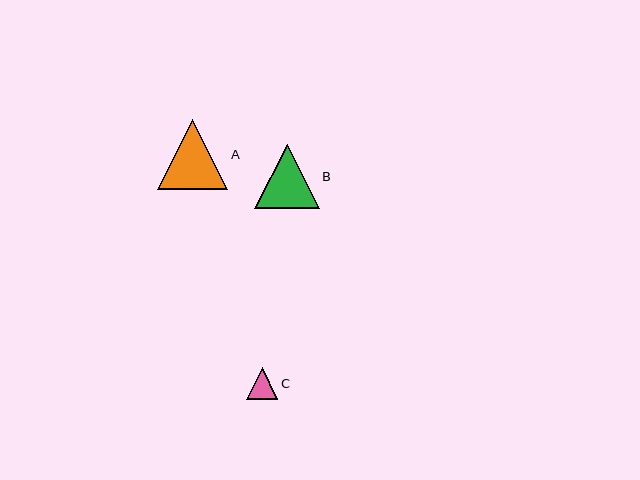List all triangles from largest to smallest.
From largest to smallest: A, B, C.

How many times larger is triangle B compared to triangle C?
Triangle B is approximately 2.0 times the size of triangle C.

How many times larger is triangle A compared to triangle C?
Triangle A is approximately 2.2 times the size of triangle C.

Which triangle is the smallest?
Triangle C is the smallest with a size of approximately 32 pixels.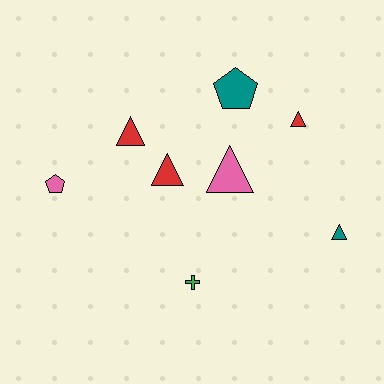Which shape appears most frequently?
Triangle, with 5 objects.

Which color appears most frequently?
Red, with 3 objects.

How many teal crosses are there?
There are no teal crosses.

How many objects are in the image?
There are 8 objects.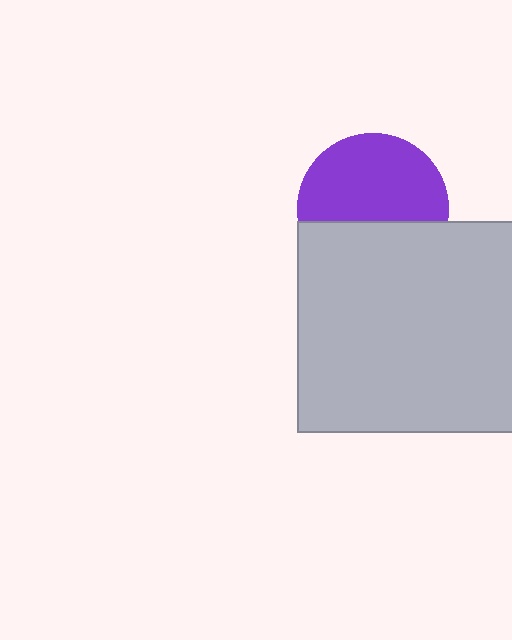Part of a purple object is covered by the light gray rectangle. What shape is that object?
It is a circle.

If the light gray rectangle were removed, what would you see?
You would see the complete purple circle.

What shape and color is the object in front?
The object in front is a light gray rectangle.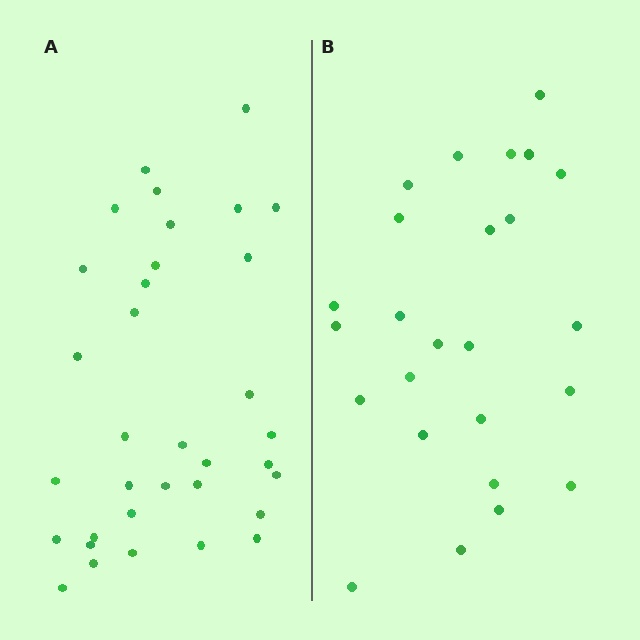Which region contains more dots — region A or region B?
Region A (the left region) has more dots.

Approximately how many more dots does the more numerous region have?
Region A has roughly 8 or so more dots than region B.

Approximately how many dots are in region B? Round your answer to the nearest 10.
About 20 dots. (The exact count is 25, which rounds to 20.)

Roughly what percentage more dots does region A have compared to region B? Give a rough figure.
About 35% more.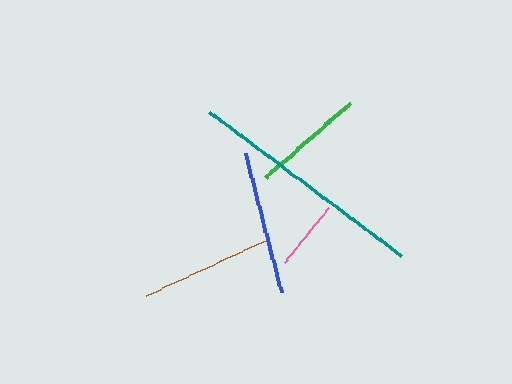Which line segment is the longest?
The teal line is the longest at approximately 240 pixels.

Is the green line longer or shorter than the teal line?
The teal line is longer than the green line.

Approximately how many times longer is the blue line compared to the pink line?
The blue line is approximately 2.1 times the length of the pink line.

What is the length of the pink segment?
The pink segment is approximately 69 pixels long.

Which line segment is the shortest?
The pink line is the shortest at approximately 69 pixels.